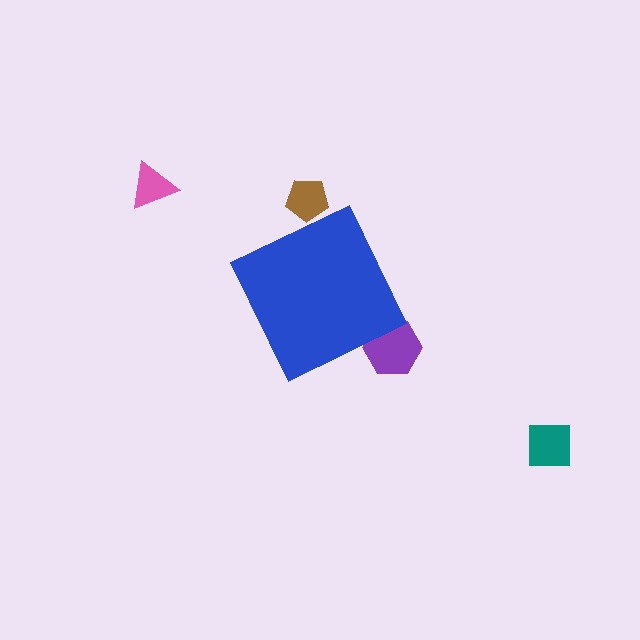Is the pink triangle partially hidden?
No, the pink triangle is fully visible.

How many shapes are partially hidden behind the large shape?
2 shapes are partially hidden.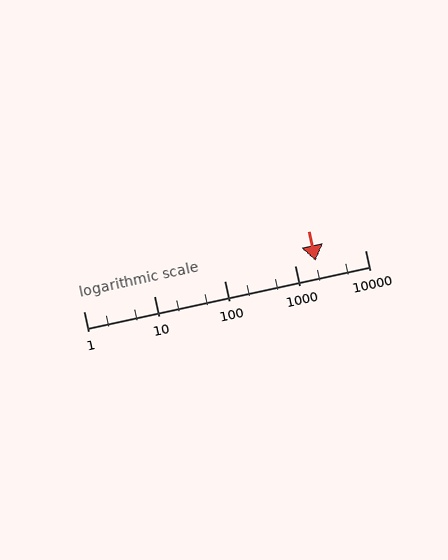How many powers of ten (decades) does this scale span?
The scale spans 4 decades, from 1 to 10000.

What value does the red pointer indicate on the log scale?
The pointer indicates approximately 2000.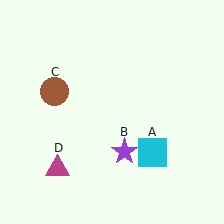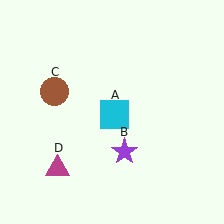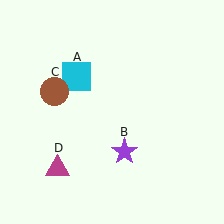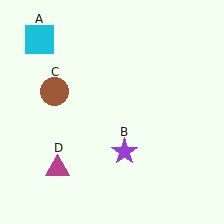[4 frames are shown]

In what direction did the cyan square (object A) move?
The cyan square (object A) moved up and to the left.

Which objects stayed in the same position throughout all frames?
Purple star (object B) and brown circle (object C) and magenta triangle (object D) remained stationary.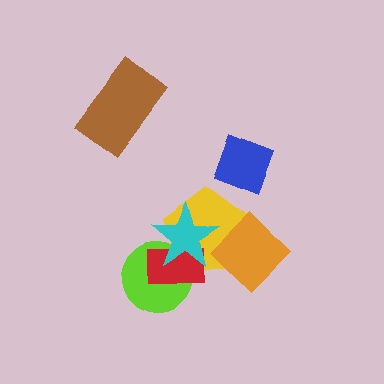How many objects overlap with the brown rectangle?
0 objects overlap with the brown rectangle.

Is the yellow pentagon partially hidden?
Yes, it is partially covered by another shape.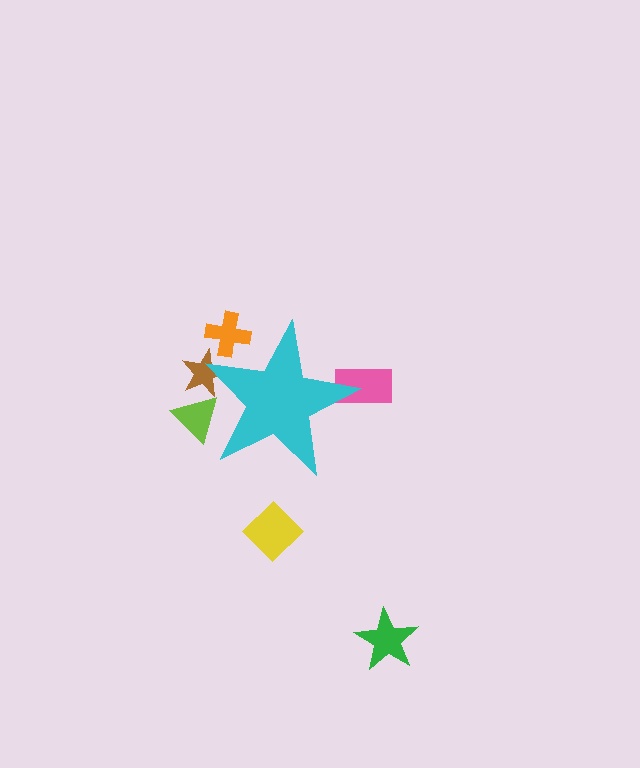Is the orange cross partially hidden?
Yes, the orange cross is partially hidden behind the cyan star.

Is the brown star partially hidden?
Yes, the brown star is partially hidden behind the cyan star.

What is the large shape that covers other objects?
A cyan star.